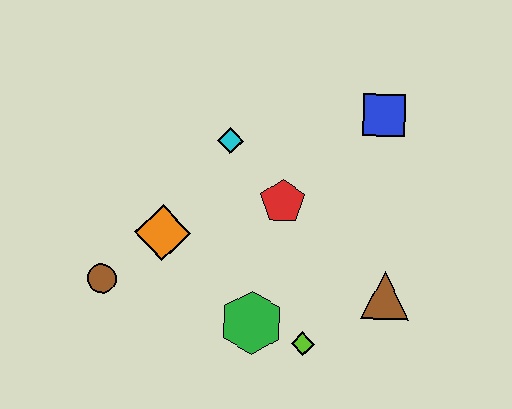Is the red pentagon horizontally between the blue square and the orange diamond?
Yes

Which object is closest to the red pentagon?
The cyan diamond is closest to the red pentagon.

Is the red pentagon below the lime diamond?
No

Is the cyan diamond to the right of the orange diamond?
Yes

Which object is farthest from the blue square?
The brown circle is farthest from the blue square.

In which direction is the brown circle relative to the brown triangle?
The brown circle is to the left of the brown triangle.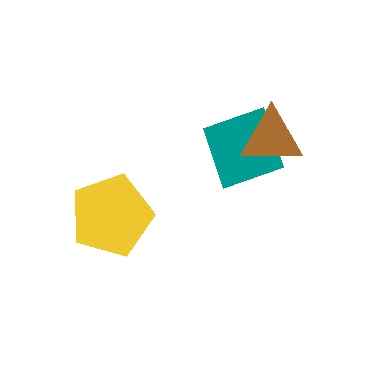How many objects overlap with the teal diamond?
1 object overlaps with the teal diamond.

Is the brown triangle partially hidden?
No, no other shape covers it.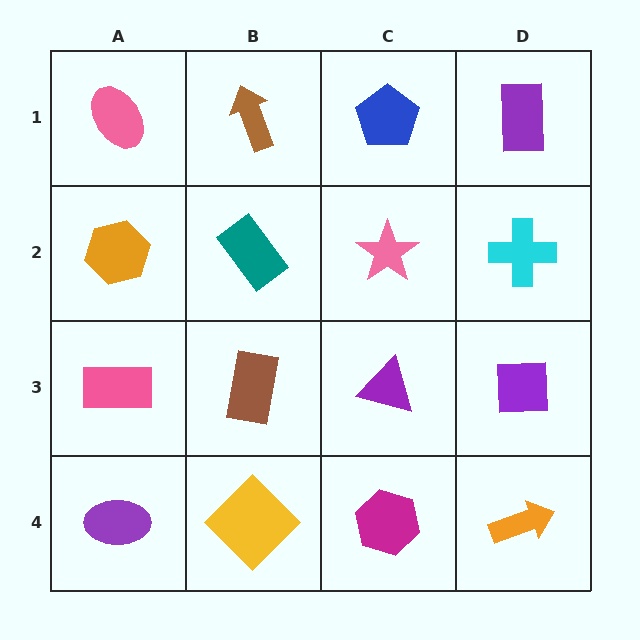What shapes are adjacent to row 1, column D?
A cyan cross (row 2, column D), a blue pentagon (row 1, column C).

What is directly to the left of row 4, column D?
A magenta hexagon.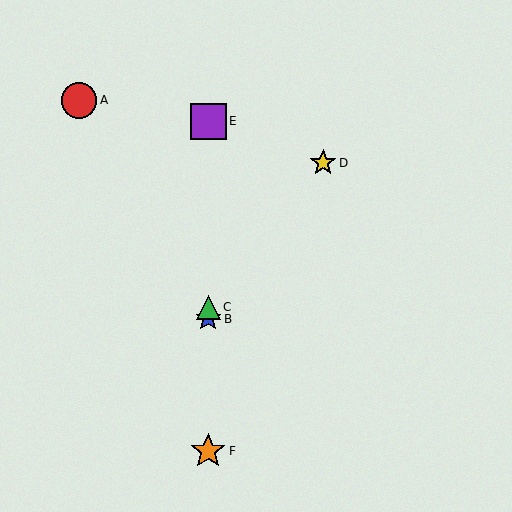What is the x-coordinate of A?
Object A is at x≈79.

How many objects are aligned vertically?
4 objects (B, C, E, F) are aligned vertically.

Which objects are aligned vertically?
Objects B, C, E, F are aligned vertically.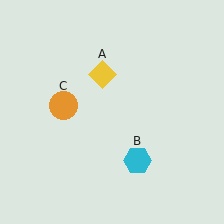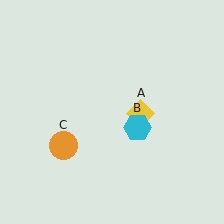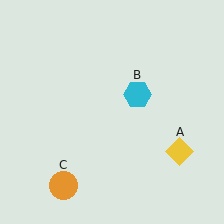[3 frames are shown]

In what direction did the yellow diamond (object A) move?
The yellow diamond (object A) moved down and to the right.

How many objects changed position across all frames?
3 objects changed position: yellow diamond (object A), cyan hexagon (object B), orange circle (object C).